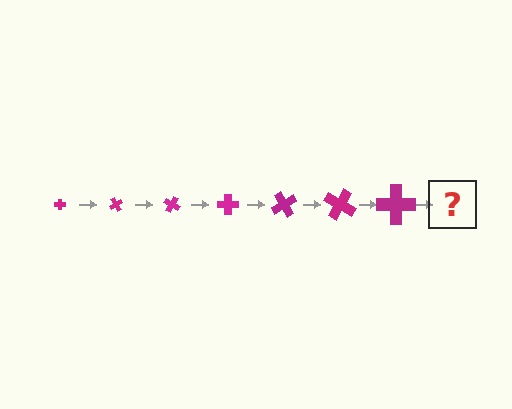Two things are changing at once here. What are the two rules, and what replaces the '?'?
The two rules are that the cross grows larger each step and it rotates 60 degrees each step. The '?' should be a cross, larger than the previous one and rotated 420 degrees from the start.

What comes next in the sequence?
The next element should be a cross, larger than the previous one and rotated 420 degrees from the start.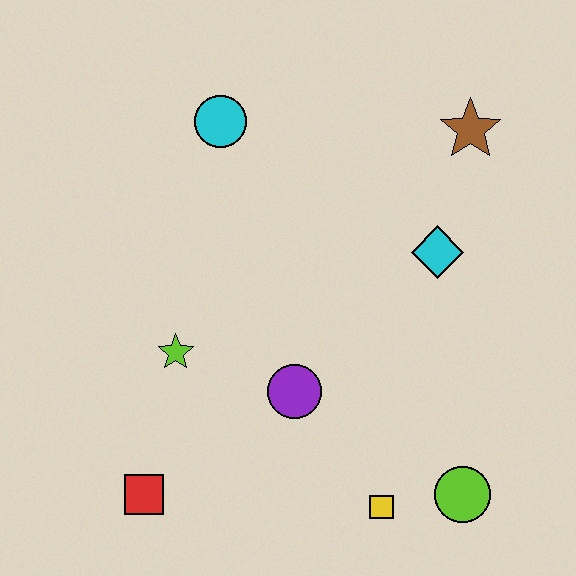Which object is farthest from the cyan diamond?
The red square is farthest from the cyan diamond.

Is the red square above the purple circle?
No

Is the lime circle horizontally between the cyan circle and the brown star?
Yes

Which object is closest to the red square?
The lime star is closest to the red square.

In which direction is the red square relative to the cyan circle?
The red square is below the cyan circle.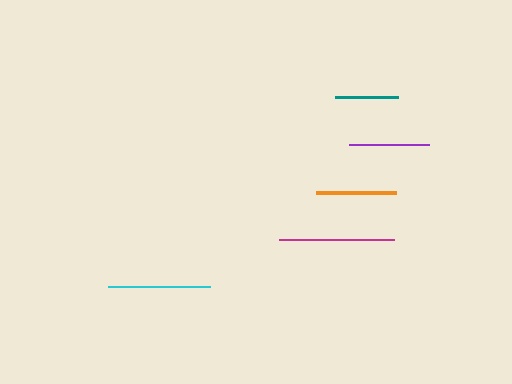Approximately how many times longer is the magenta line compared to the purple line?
The magenta line is approximately 1.4 times the length of the purple line.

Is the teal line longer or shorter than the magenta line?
The magenta line is longer than the teal line.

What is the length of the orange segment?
The orange segment is approximately 80 pixels long.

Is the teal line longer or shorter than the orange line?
The orange line is longer than the teal line.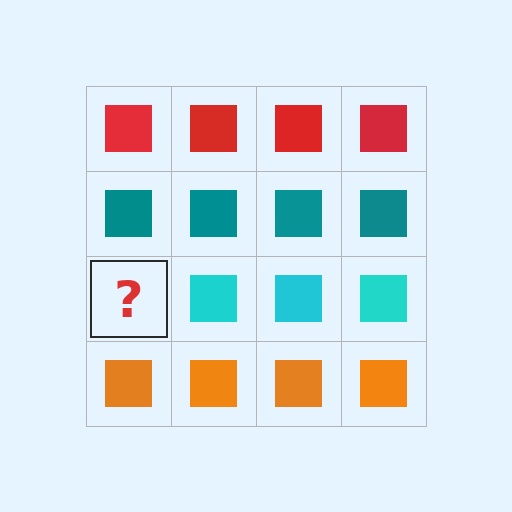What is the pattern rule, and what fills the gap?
The rule is that each row has a consistent color. The gap should be filled with a cyan square.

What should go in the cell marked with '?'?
The missing cell should contain a cyan square.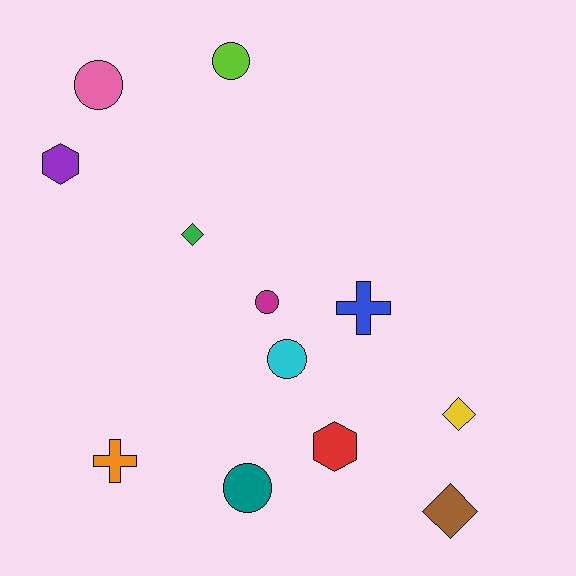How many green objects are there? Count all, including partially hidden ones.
There is 1 green object.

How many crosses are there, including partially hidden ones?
There are 2 crosses.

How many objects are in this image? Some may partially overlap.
There are 12 objects.